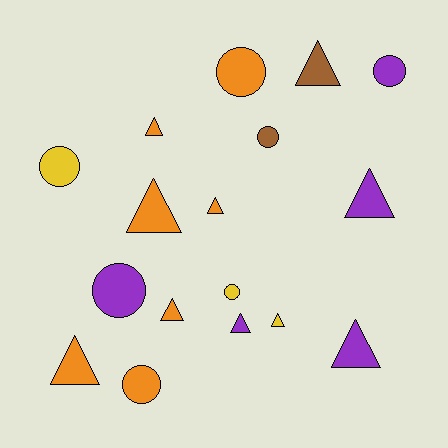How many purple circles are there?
There are 2 purple circles.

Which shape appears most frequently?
Triangle, with 10 objects.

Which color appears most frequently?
Orange, with 7 objects.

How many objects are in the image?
There are 17 objects.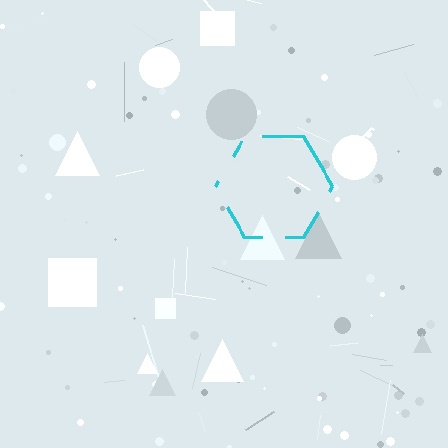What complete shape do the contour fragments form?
The contour fragments form a hexagon.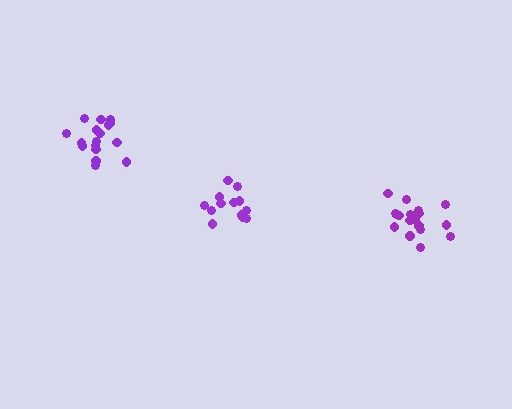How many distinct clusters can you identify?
There are 3 distinct clusters.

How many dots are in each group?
Group 1: 17 dots, Group 2: 13 dots, Group 3: 18 dots (48 total).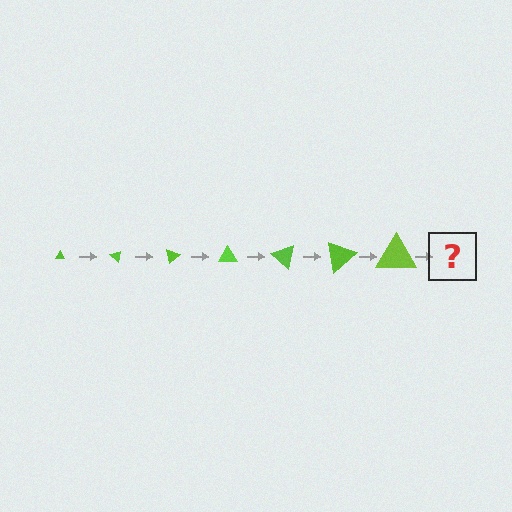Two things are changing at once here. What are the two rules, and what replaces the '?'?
The two rules are that the triangle grows larger each step and it rotates 40 degrees each step. The '?' should be a triangle, larger than the previous one and rotated 280 degrees from the start.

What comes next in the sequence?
The next element should be a triangle, larger than the previous one and rotated 280 degrees from the start.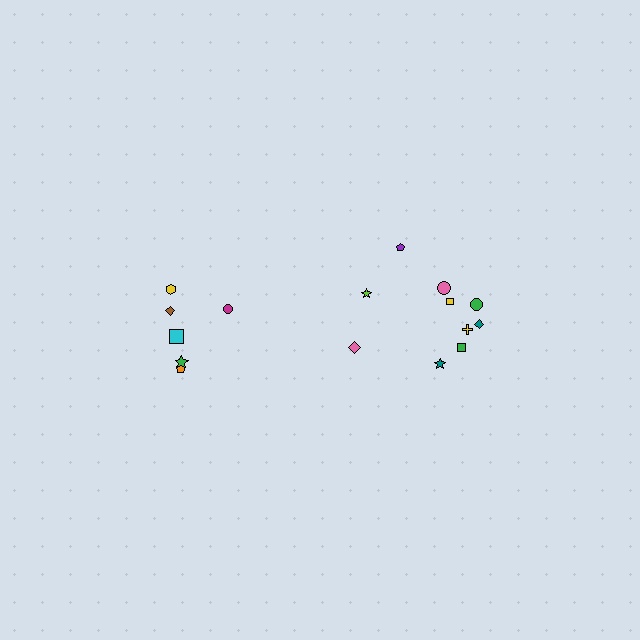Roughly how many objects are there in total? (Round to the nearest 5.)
Roughly 15 objects in total.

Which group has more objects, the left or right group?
The right group.